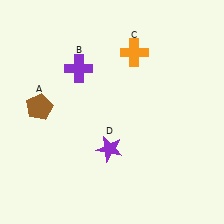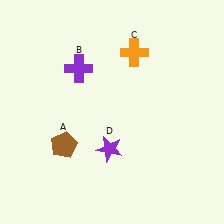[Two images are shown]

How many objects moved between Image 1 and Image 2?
1 object moved between the two images.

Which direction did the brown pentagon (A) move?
The brown pentagon (A) moved down.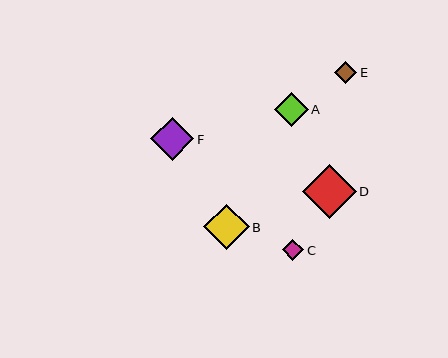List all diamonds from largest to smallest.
From largest to smallest: D, B, F, A, E, C.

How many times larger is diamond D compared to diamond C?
Diamond D is approximately 2.5 times the size of diamond C.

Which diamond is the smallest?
Diamond C is the smallest with a size of approximately 22 pixels.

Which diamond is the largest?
Diamond D is the largest with a size of approximately 54 pixels.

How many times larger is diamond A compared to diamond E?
Diamond A is approximately 1.5 times the size of diamond E.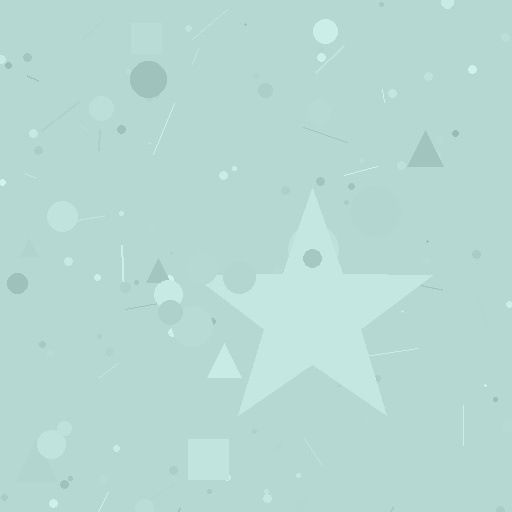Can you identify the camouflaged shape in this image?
The camouflaged shape is a star.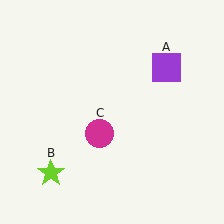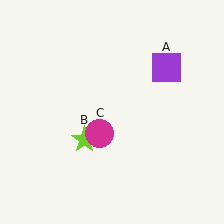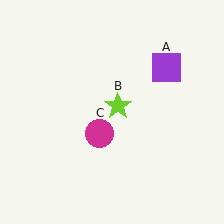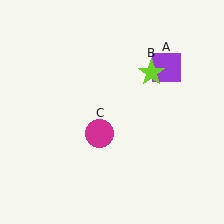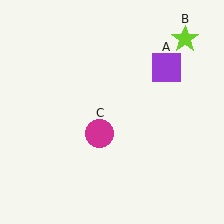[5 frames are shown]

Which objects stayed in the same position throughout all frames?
Purple square (object A) and magenta circle (object C) remained stationary.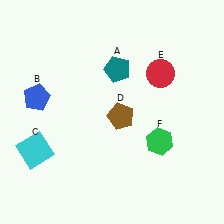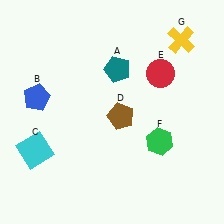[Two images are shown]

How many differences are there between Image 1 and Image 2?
There is 1 difference between the two images.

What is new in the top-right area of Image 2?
A yellow cross (G) was added in the top-right area of Image 2.